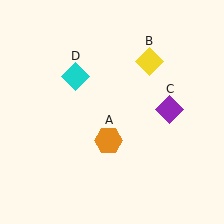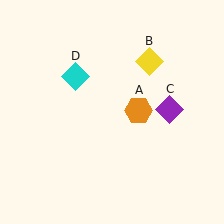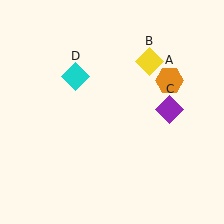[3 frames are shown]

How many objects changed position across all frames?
1 object changed position: orange hexagon (object A).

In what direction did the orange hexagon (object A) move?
The orange hexagon (object A) moved up and to the right.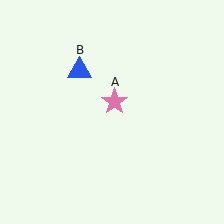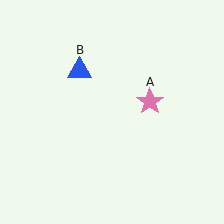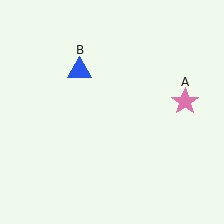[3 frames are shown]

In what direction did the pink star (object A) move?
The pink star (object A) moved right.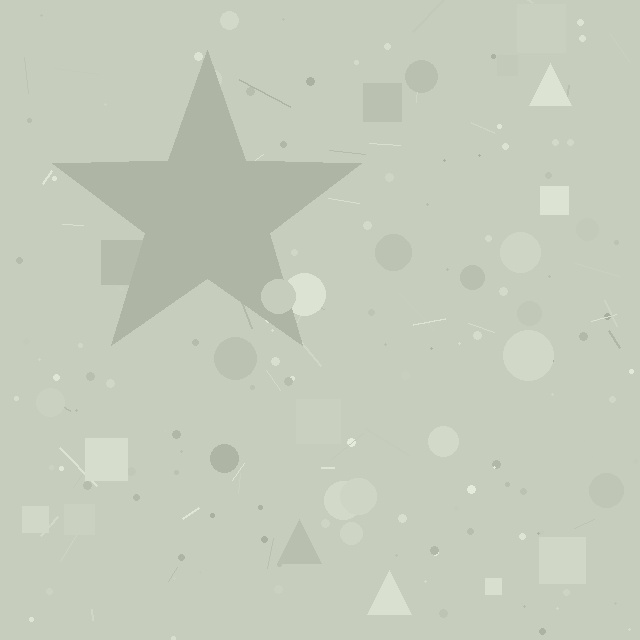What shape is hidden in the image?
A star is hidden in the image.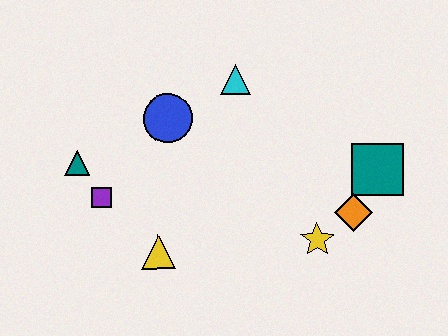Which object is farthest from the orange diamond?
The teal triangle is farthest from the orange diamond.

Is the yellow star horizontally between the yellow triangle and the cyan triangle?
No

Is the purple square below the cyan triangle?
Yes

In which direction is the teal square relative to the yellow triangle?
The teal square is to the right of the yellow triangle.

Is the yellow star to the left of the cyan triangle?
No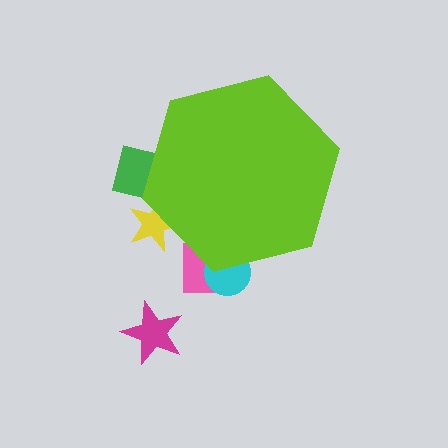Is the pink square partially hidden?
Yes, the pink square is partially hidden behind the lime hexagon.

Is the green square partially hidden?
Yes, the green square is partially hidden behind the lime hexagon.